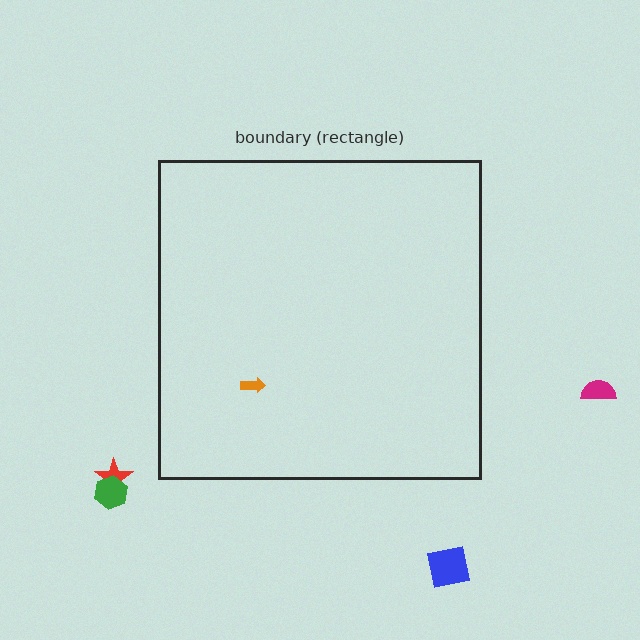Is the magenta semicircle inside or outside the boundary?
Outside.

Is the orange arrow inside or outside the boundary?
Inside.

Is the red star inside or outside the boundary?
Outside.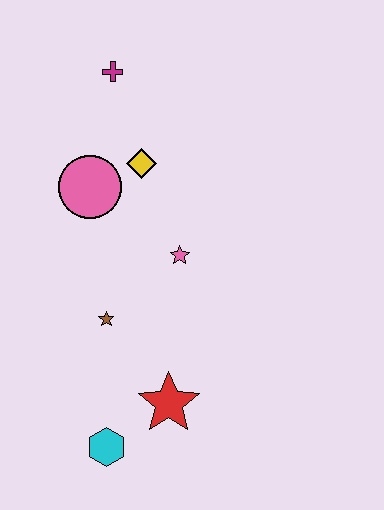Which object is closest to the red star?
The cyan hexagon is closest to the red star.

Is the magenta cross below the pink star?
No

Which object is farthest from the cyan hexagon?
The magenta cross is farthest from the cyan hexagon.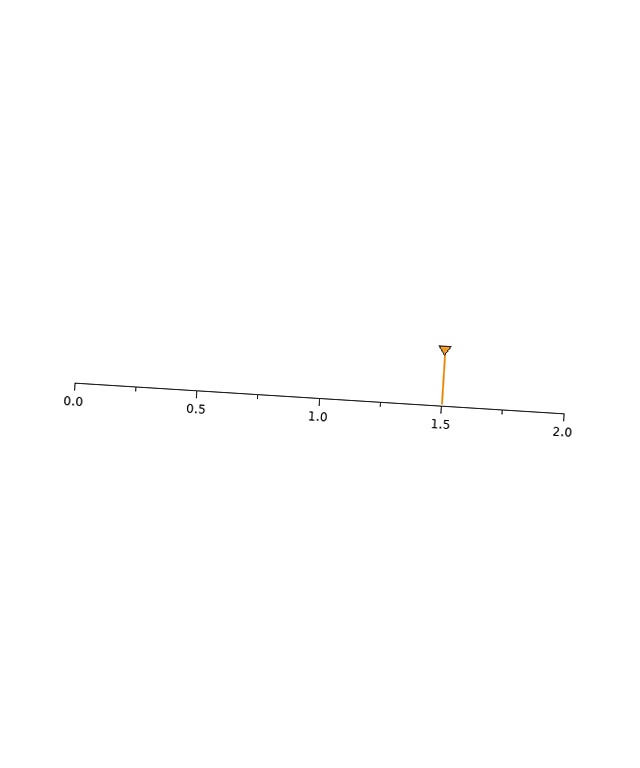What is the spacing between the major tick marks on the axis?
The major ticks are spaced 0.5 apart.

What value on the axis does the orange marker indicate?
The marker indicates approximately 1.5.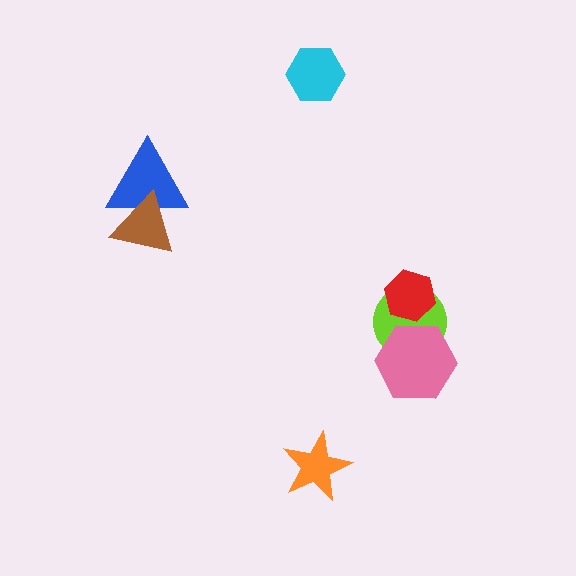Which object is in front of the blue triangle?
The brown triangle is in front of the blue triangle.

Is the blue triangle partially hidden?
Yes, it is partially covered by another shape.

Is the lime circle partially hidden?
Yes, it is partially covered by another shape.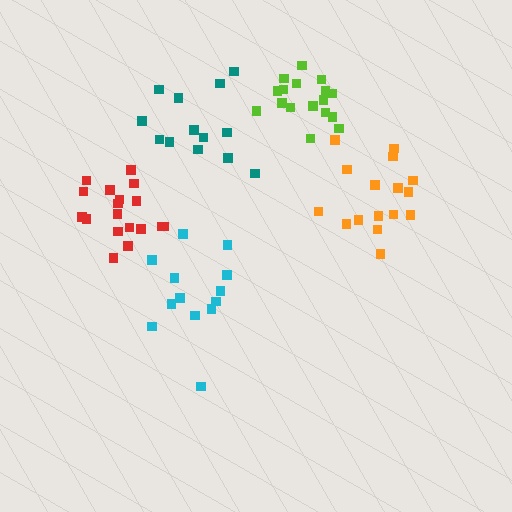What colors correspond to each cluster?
The clusters are colored: teal, orange, cyan, red, lime.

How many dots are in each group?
Group 1: 13 dots, Group 2: 16 dots, Group 3: 13 dots, Group 4: 18 dots, Group 5: 17 dots (77 total).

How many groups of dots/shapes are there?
There are 5 groups.